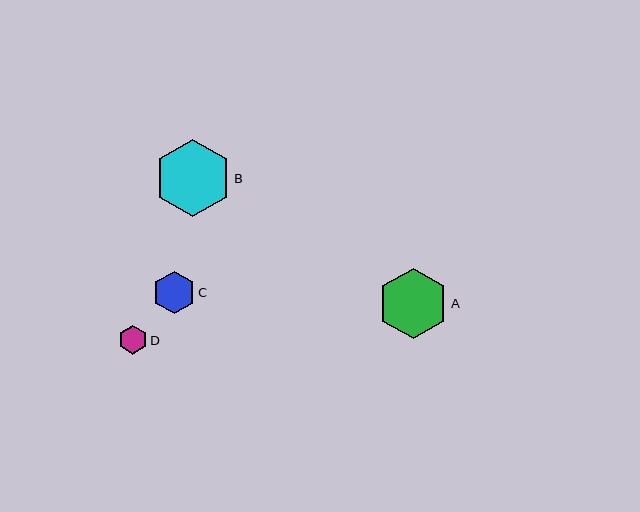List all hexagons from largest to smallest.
From largest to smallest: B, A, C, D.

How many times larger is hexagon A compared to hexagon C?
Hexagon A is approximately 1.7 times the size of hexagon C.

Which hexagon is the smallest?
Hexagon D is the smallest with a size of approximately 29 pixels.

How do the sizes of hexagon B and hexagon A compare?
Hexagon B and hexagon A are approximately the same size.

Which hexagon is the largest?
Hexagon B is the largest with a size of approximately 77 pixels.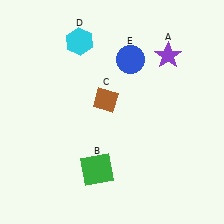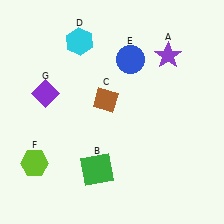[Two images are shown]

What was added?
A lime hexagon (F), a purple diamond (G) were added in Image 2.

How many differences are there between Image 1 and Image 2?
There are 2 differences between the two images.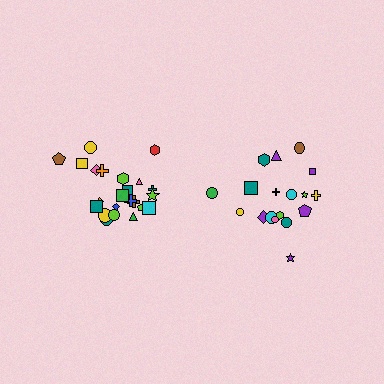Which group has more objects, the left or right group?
The left group.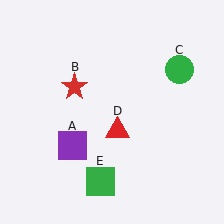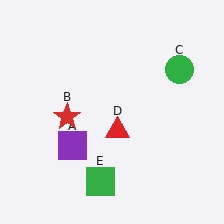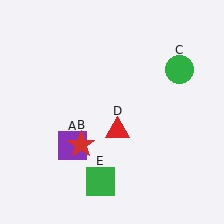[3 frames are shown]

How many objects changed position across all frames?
1 object changed position: red star (object B).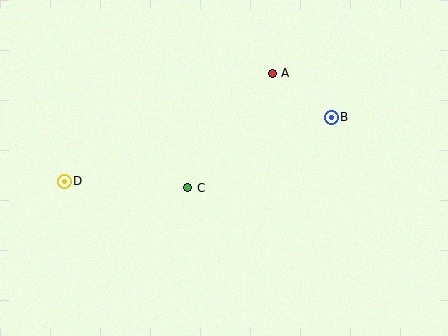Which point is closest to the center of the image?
Point C at (188, 188) is closest to the center.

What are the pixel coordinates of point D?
Point D is at (64, 181).